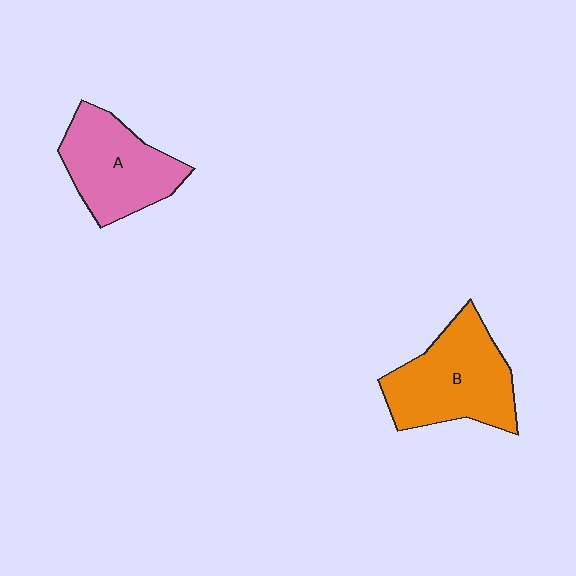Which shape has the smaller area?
Shape A (pink).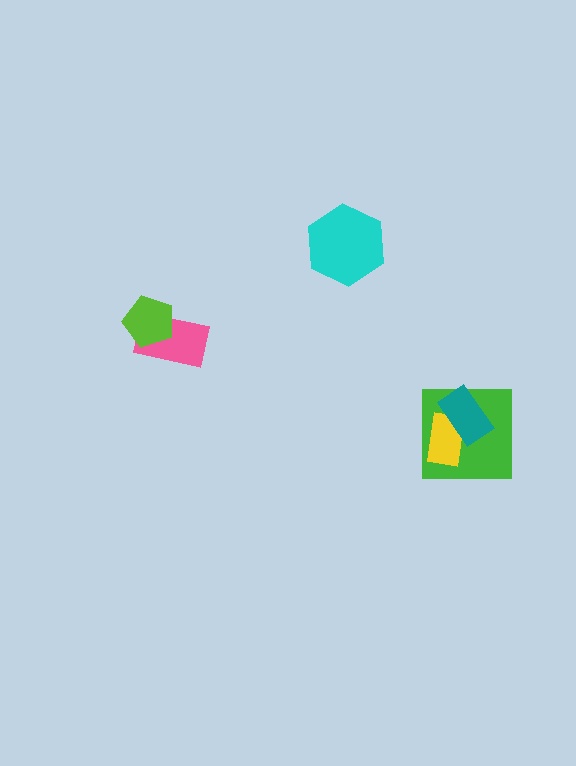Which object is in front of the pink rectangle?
The lime pentagon is in front of the pink rectangle.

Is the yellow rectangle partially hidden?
Yes, it is partially covered by another shape.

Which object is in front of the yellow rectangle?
The teal rectangle is in front of the yellow rectangle.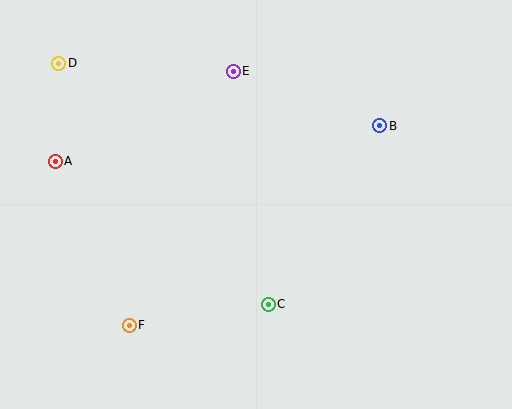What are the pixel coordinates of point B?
Point B is at (380, 126).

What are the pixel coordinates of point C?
Point C is at (268, 304).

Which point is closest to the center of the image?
Point C at (268, 304) is closest to the center.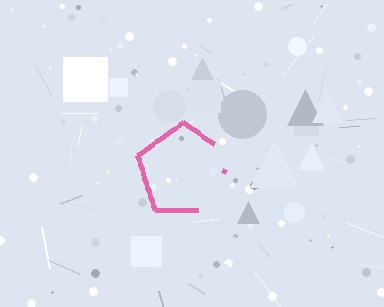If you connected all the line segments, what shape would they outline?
They would outline a pentagon.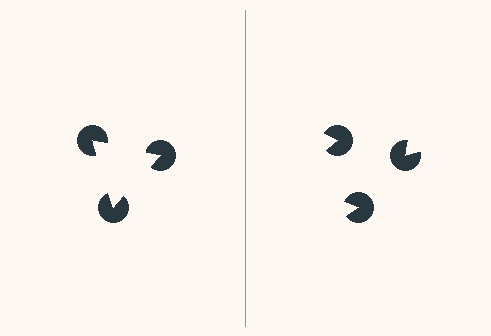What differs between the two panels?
The pac-man discs are positioned identically on both sides; only the wedge orientations differ. On the left they align to a triangle; on the right they are misaligned.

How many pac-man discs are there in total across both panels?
6 — 3 on each side.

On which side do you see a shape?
An illusory triangle appears on the left side. On the right side the wedge cuts are rotated, so no coherent shape forms.